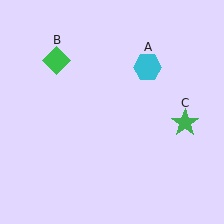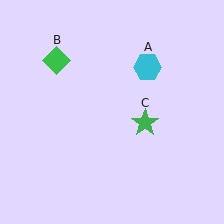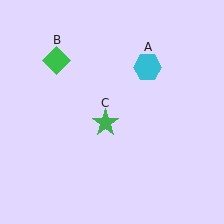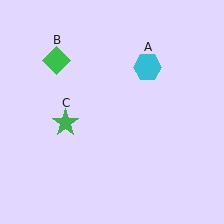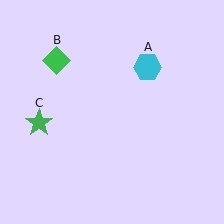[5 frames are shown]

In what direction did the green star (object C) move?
The green star (object C) moved left.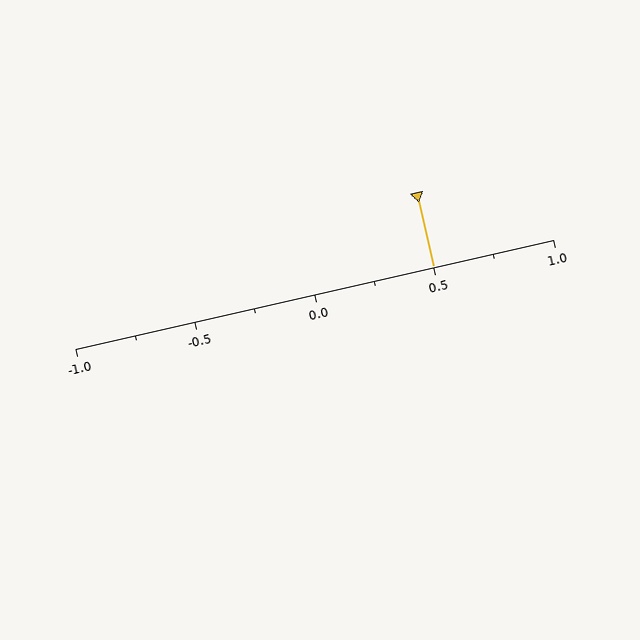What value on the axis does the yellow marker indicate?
The marker indicates approximately 0.5.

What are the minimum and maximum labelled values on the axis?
The axis runs from -1.0 to 1.0.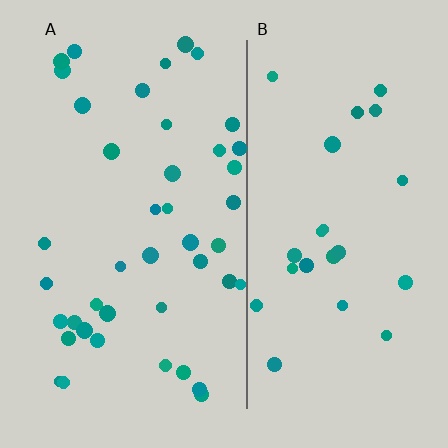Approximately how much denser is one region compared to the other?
Approximately 1.8× — region A over region B.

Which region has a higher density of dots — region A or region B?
A (the left).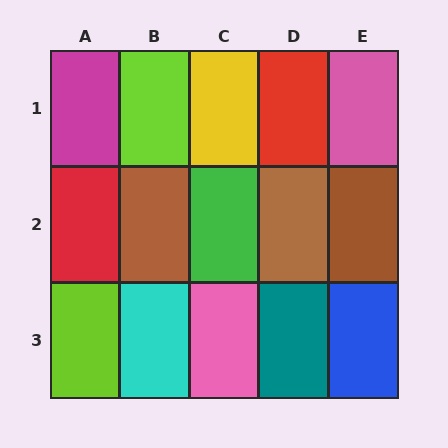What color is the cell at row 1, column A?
Magenta.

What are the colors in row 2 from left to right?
Red, brown, green, brown, brown.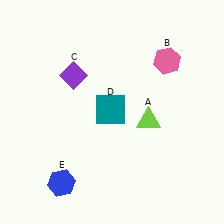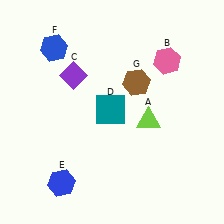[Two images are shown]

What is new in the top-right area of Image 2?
A brown hexagon (G) was added in the top-right area of Image 2.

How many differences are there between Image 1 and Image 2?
There are 2 differences between the two images.